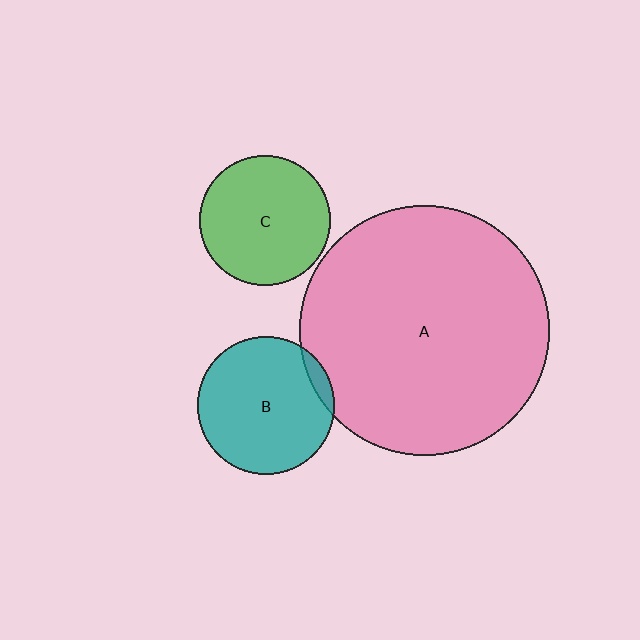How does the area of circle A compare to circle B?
Approximately 3.3 times.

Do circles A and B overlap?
Yes.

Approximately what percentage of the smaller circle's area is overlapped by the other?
Approximately 5%.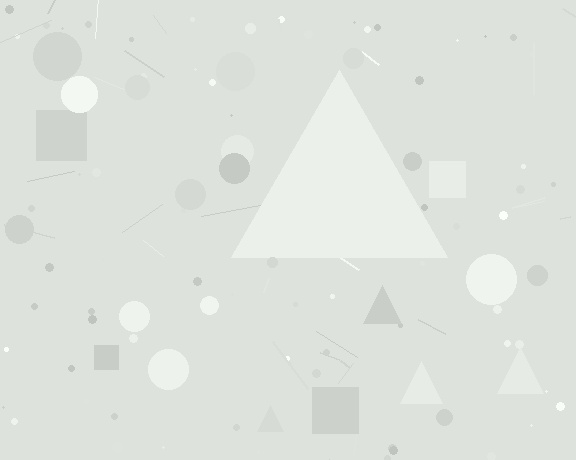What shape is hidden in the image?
A triangle is hidden in the image.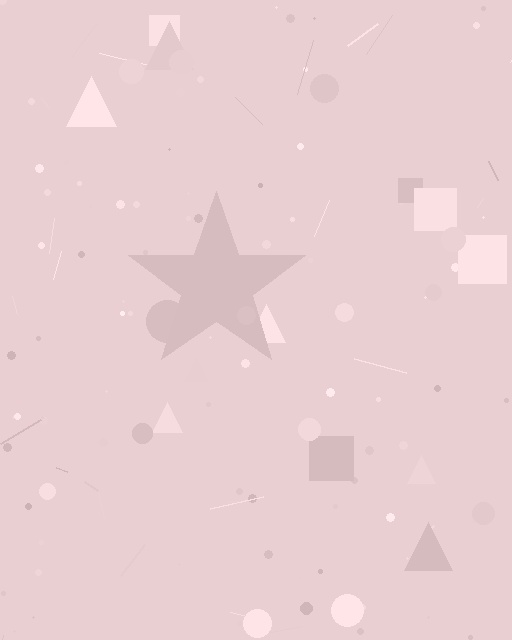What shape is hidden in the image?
A star is hidden in the image.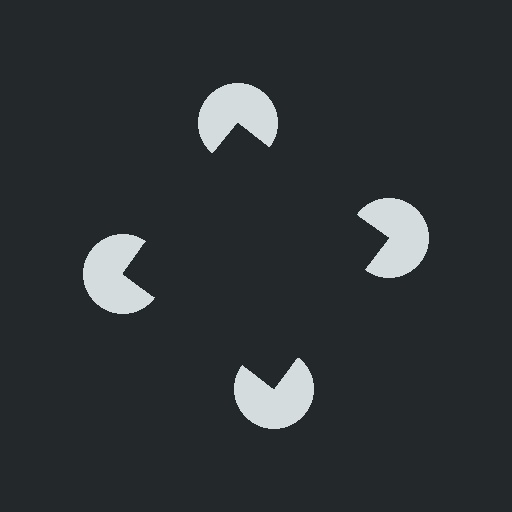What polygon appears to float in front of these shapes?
An illusory square — its edges are inferred from the aligned wedge cuts in the pac-man discs, not physically drawn.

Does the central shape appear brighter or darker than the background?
It typically appears slightly darker than the background, even though no actual brightness change is drawn.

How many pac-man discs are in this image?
There are 4 — one at each vertex of the illusory square.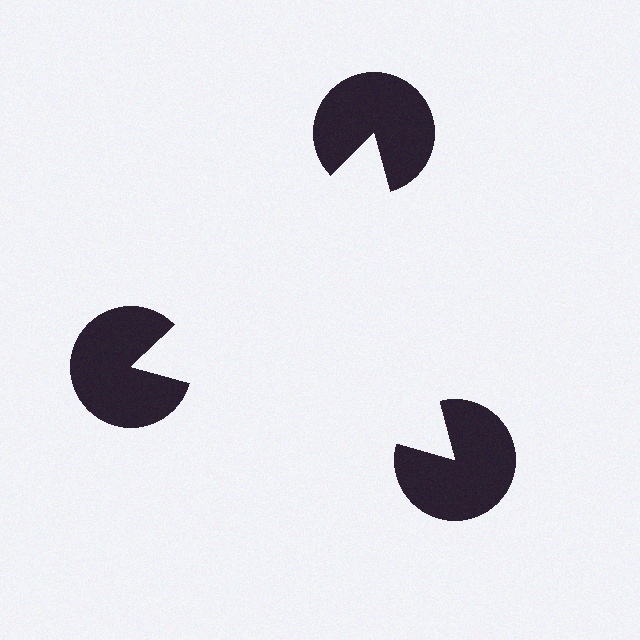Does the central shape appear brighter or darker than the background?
It typically appears slightly brighter than the background, even though no actual brightness change is drawn.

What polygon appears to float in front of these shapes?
An illusory triangle — its edges are inferred from the aligned wedge cuts in the pac-man discs, not physically drawn.